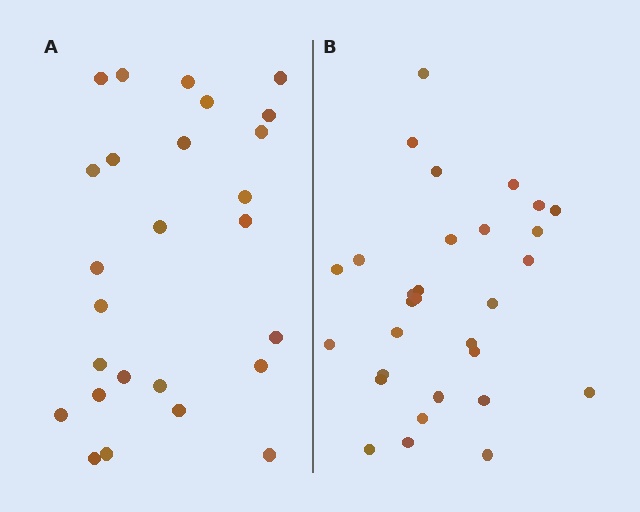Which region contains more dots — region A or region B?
Region B (the right region) has more dots.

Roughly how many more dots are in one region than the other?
Region B has about 4 more dots than region A.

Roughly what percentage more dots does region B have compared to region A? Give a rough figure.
About 15% more.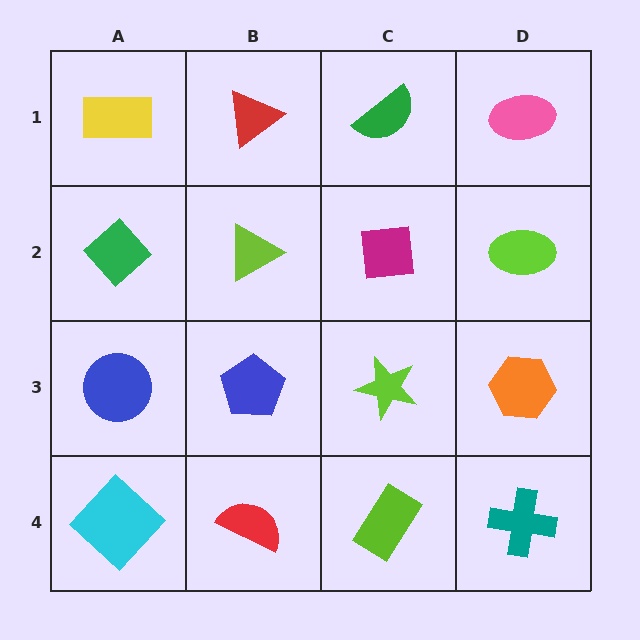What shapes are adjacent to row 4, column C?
A lime star (row 3, column C), a red semicircle (row 4, column B), a teal cross (row 4, column D).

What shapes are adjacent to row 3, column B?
A lime triangle (row 2, column B), a red semicircle (row 4, column B), a blue circle (row 3, column A), a lime star (row 3, column C).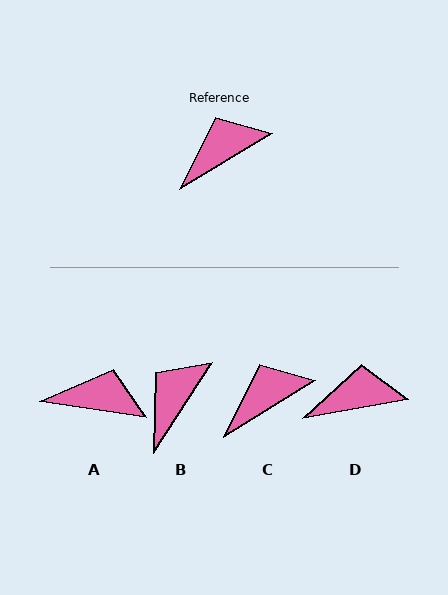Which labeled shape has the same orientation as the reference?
C.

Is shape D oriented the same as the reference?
No, it is off by about 21 degrees.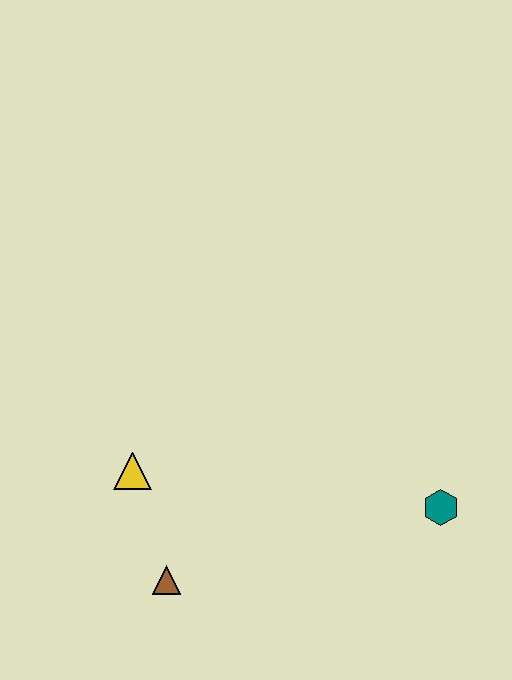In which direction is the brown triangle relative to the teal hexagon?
The brown triangle is to the left of the teal hexagon.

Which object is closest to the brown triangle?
The yellow triangle is closest to the brown triangle.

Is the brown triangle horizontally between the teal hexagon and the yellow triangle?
Yes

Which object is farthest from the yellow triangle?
The teal hexagon is farthest from the yellow triangle.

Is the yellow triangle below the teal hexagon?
No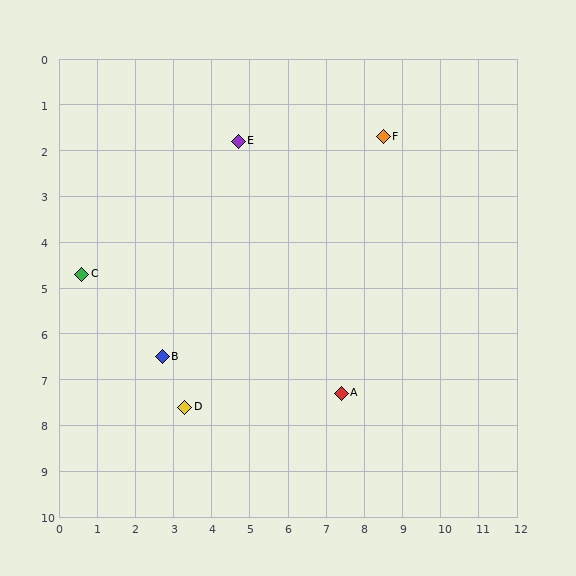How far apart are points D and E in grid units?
Points D and E are about 6.0 grid units apart.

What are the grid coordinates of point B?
Point B is at approximately (2.7, 6.5).